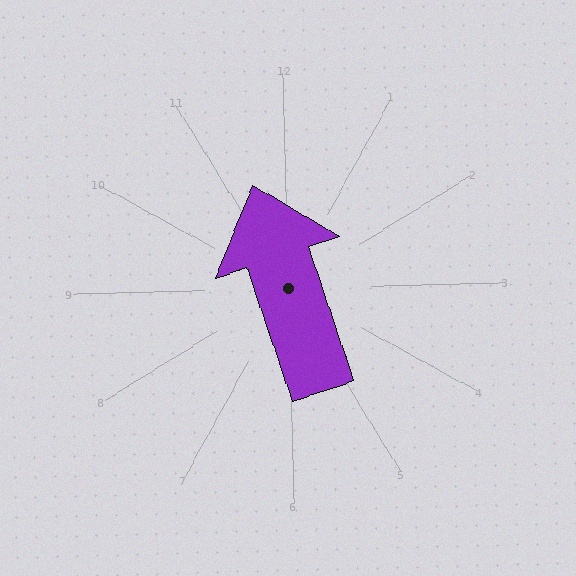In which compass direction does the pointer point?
North.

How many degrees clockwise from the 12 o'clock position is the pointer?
Approximately 343 degrees.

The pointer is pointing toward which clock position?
Roughly 11 o'clock.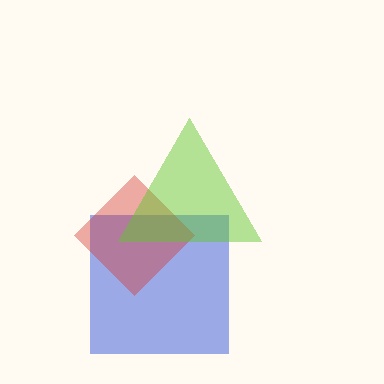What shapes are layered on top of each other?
The layered shapes are: a blue square, a red diamond, a lime triangle.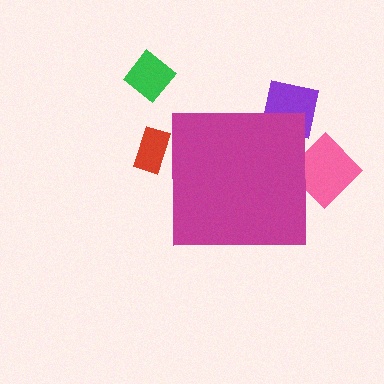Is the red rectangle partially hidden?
Yes, the red rectangle is partially hidden behind the magenta square.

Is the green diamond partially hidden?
No, the green diamond is fully visible.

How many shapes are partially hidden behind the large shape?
3 shapes are partially hidden.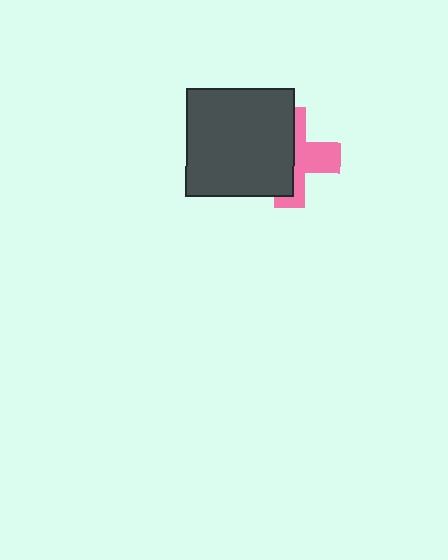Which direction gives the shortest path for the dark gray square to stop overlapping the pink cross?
Moving left gives the shortest separation.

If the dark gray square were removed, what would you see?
You would see the complete pink cross.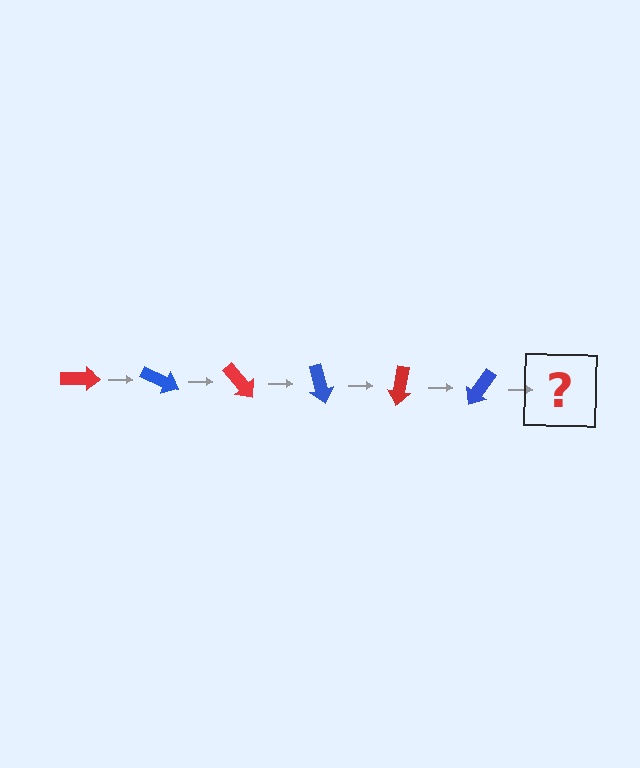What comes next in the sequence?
The next element should be a red arrow, rotated 150 degrees from the start.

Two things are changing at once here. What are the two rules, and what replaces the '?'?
The two rules are that it rotates 25 degrees each step and the color cycles through red and blue. The '?' should be a red arrow, rotated 150 degrees from the start.